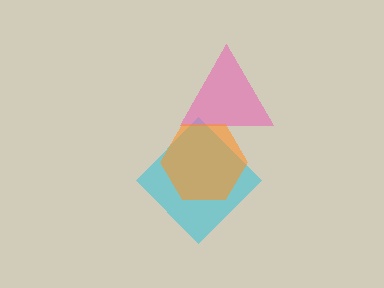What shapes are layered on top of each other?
The layered shapes are: a cyan diamond, a pink triangle, an orange hexagon.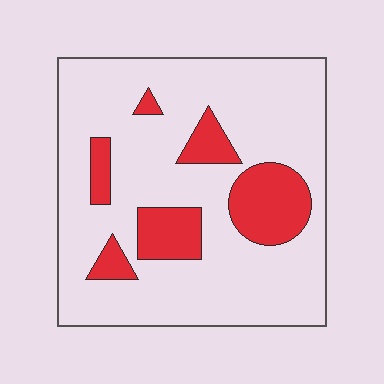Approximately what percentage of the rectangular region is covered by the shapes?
Approximately 20%.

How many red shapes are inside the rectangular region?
6.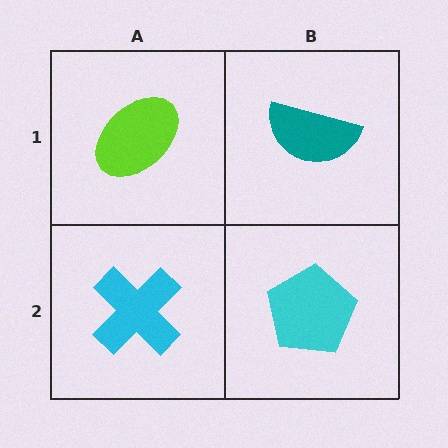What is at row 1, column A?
A lime ellipse.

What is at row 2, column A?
A cyan cross.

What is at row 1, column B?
A teal semicircle.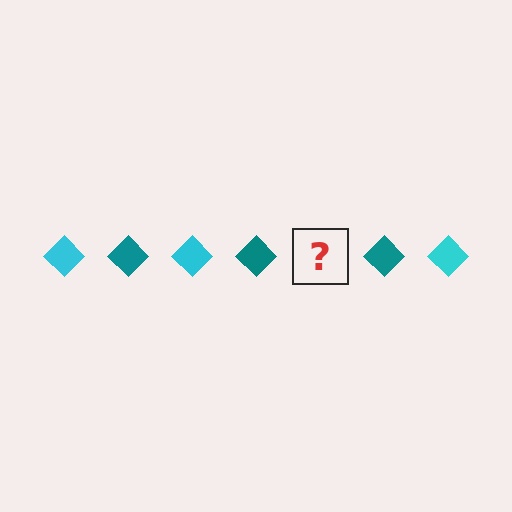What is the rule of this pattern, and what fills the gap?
The rule is that the pattern cycles through cyan, teal diamonds. The gap should be filled with a cyan diamond.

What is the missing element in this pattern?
The missing element is a cyan diamond.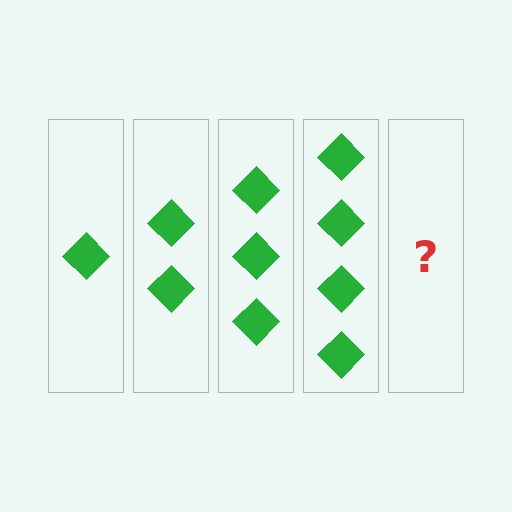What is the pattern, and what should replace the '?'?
The pattern is that each step adds one more diamond. The '?' should be 5 diamonds.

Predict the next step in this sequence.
The next step is 5 diamonds.